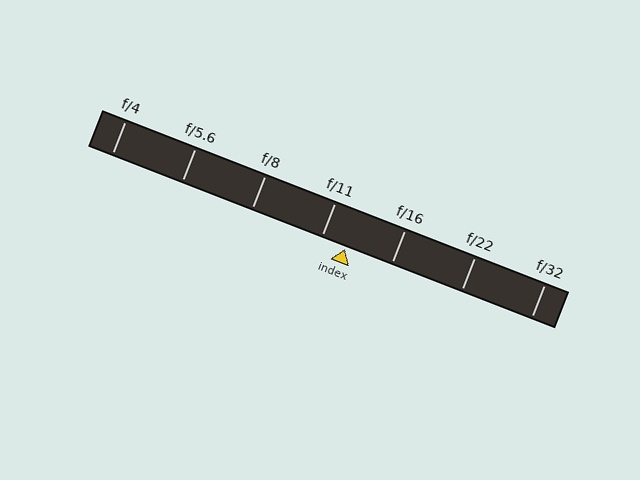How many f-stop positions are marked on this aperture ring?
There are 7 f-stop positions marked.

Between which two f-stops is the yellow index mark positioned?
The index mark is between f/11 and f/16.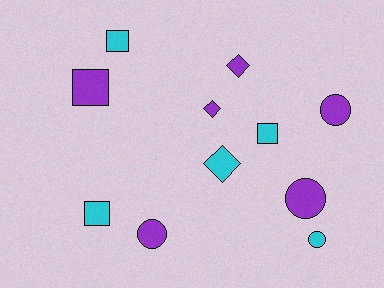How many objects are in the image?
There are 11 objects.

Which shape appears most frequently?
Square, with 4 objects.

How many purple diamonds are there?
There are 2 purple diamonds.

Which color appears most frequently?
Purple, with 6 objects.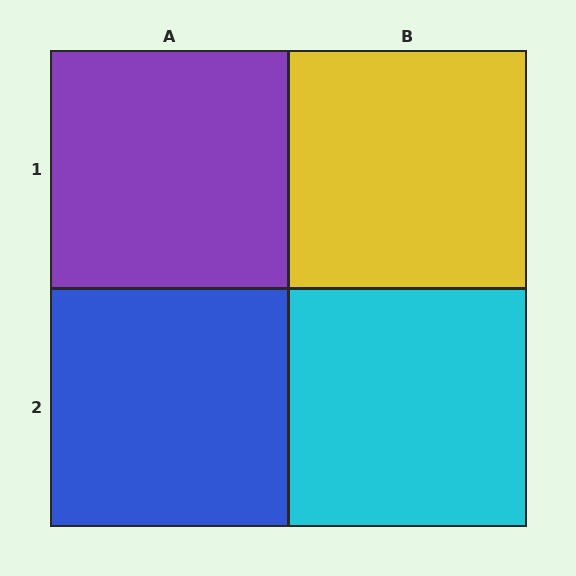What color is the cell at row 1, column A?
Purple.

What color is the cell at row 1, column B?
Yellow.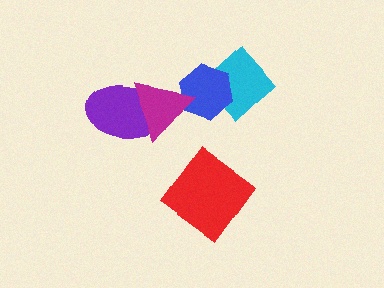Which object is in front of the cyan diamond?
The blue hexagon is in front of the cyan diamond.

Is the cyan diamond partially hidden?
Yes, it is partially covered by another shape.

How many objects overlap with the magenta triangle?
2 objects overlap with the magenta triangle.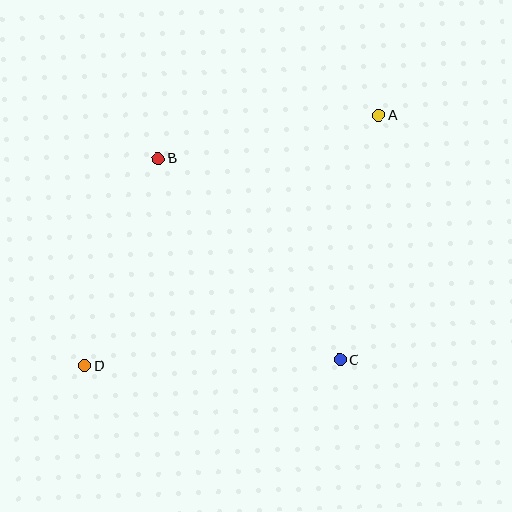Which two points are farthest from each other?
Points A and D are farthest from each other.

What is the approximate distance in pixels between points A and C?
The distance between A and C is approximately 248 pixels.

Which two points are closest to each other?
Points B and D are closest to each other.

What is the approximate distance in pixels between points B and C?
The distance between B and C is approximately 271 pixels.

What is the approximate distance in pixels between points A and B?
The distance between A and B is approximately 225 pixels.